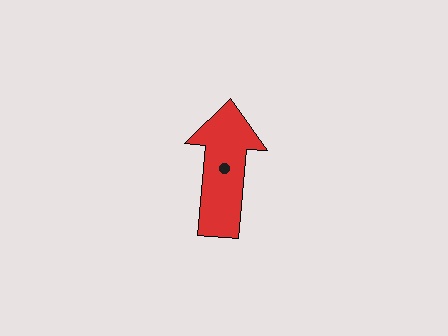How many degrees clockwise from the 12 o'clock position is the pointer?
Approximately 5 degrees.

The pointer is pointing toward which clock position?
Roughly 12 o'clock.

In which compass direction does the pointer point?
North.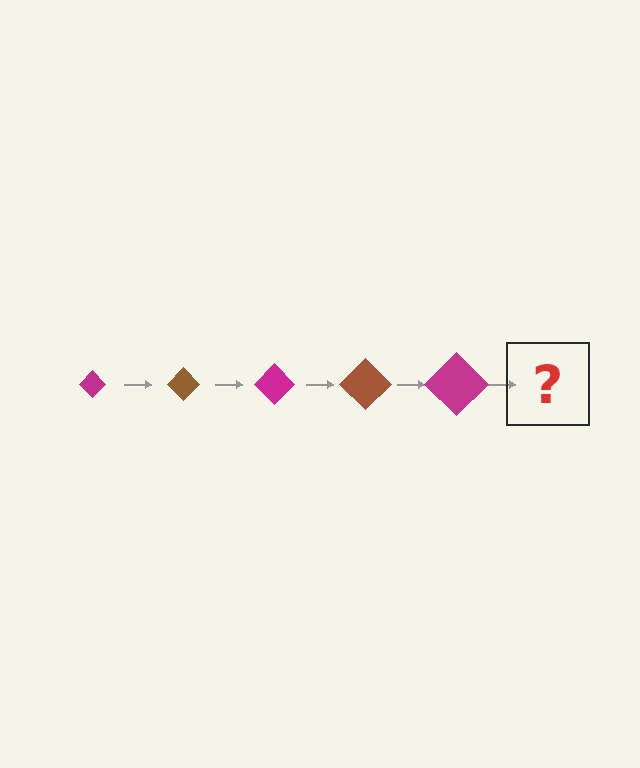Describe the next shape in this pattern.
It should be a brown diamond, larger than the previous one.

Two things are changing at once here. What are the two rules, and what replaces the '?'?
The two rules are that the diamond grows larger each step and the color cycles through magenta and brown. The '?' should be a brown diamond, larger than the previous one.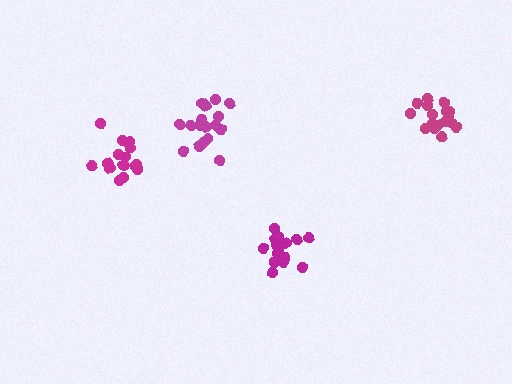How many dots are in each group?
Group 1: 18 dots, Group 2: 17 dots, Group 3: 19 dots, Group 4: 19 dots (73 total).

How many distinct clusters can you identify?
There are 4 distinct clusters.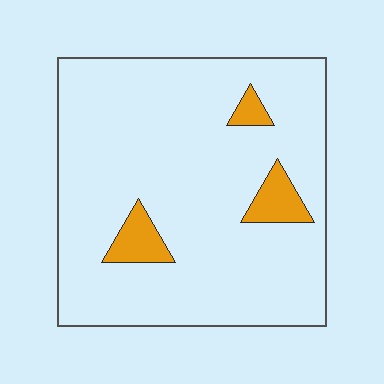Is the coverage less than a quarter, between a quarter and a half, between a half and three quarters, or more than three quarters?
Less than a quarter.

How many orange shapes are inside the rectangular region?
3.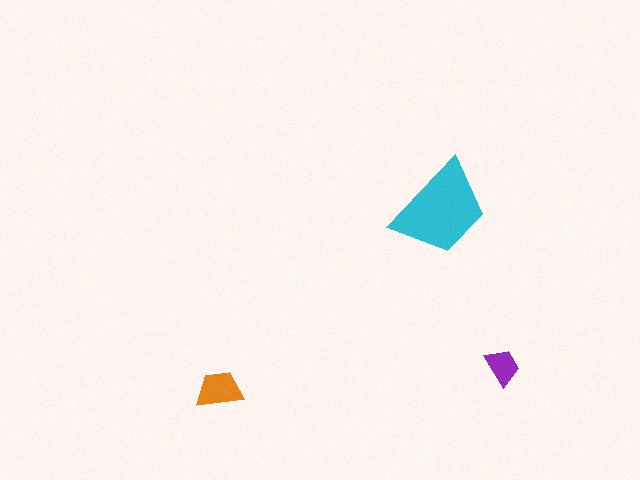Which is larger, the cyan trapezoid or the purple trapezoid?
The cyan one.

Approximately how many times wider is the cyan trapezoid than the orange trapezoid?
About 2 times wider.